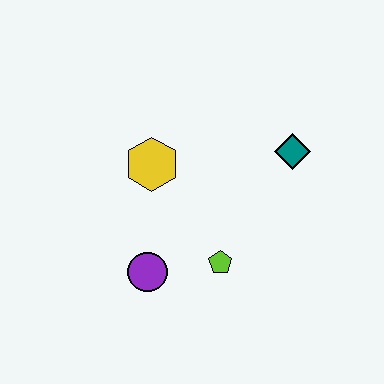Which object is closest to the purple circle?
The lime pentagon is closest to the purple circle.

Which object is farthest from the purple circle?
The teal diamond is farthest from the purple circle.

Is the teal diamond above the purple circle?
Yes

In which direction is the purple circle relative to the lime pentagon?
The purple circle is to the left of the lime pentagon.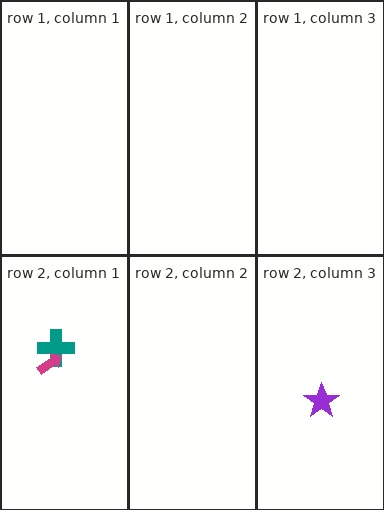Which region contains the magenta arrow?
The row 2, column 1 region.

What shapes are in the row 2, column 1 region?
The teal cross, the magenta arrow.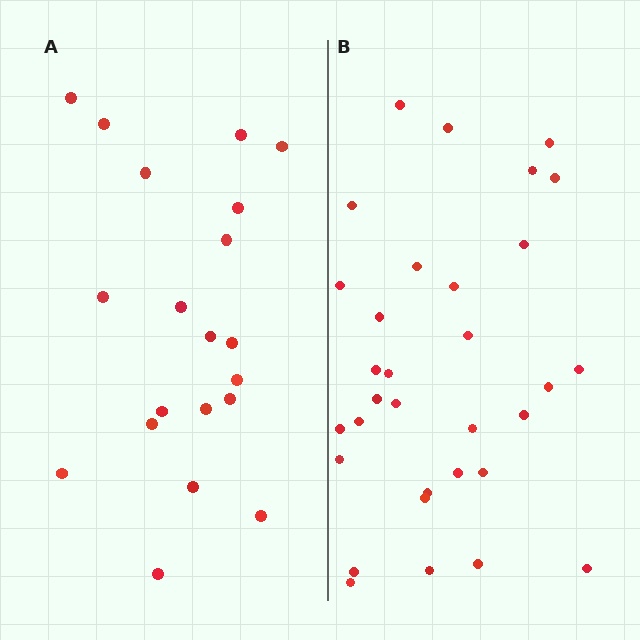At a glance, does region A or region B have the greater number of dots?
Region B (the right region) has more dots.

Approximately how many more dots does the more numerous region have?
Region B has roughly 12 or so more dots than region A.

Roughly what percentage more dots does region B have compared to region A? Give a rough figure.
About 60% more.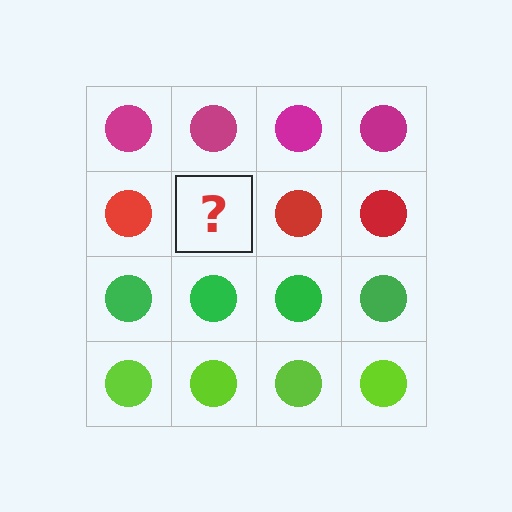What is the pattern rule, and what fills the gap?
The rule is that each row has a consistent color. The gap should be filled with a red circle.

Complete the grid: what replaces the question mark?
The question mark should be replaced with a red circle.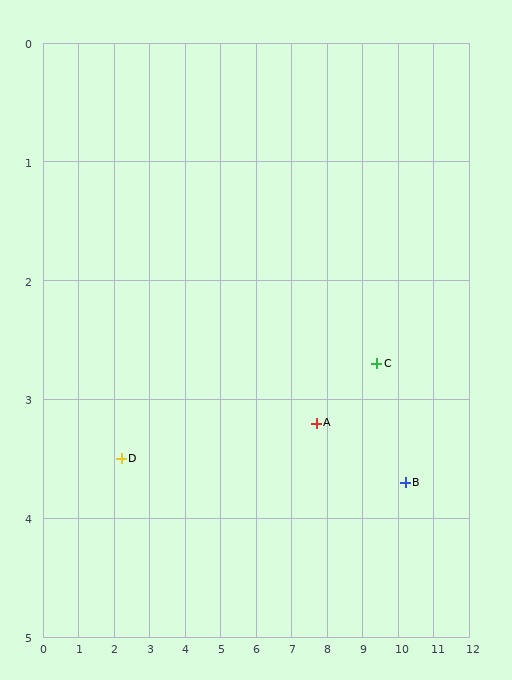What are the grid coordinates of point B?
Point B is at approximately (10.2, 3.7).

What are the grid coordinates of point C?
Point C is at approximately (9.4, 2.7).